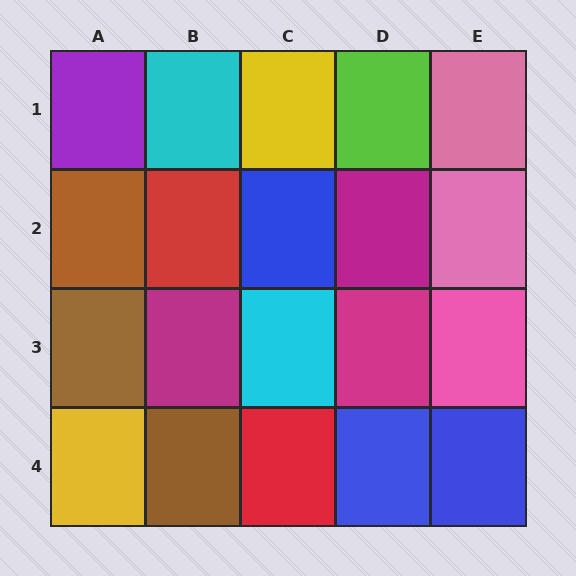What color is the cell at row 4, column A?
Yellow.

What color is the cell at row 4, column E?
Blue.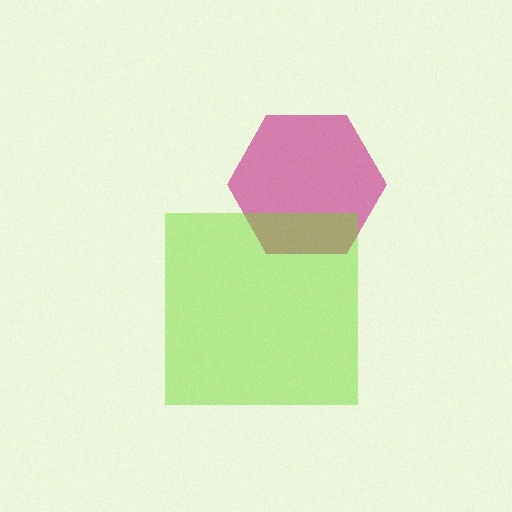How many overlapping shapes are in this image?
There are 2 overlapping shapes in the image.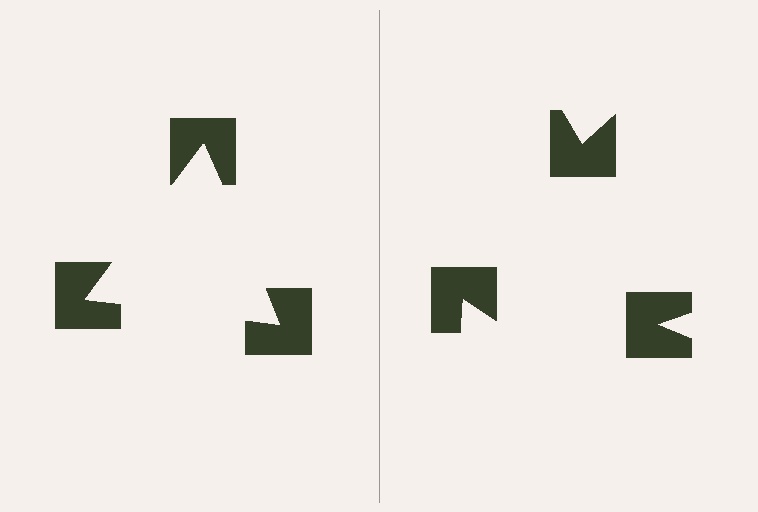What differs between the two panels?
The notched squares are positioned identically on both sides; only the wedge orientations differ. On the left they align to a triangle; on the right they are misaligned.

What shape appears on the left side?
An illusory triangle.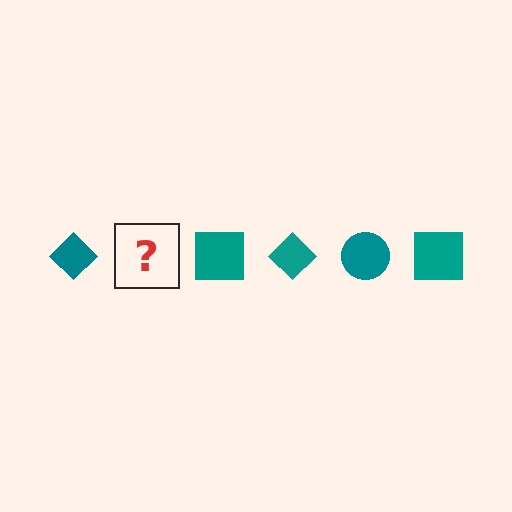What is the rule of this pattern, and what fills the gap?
The rule is that the pattern cycles through diamond, circle, square shapes in teal. The gap should be filled with a teal circle.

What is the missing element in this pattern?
The missing element is a teal circle.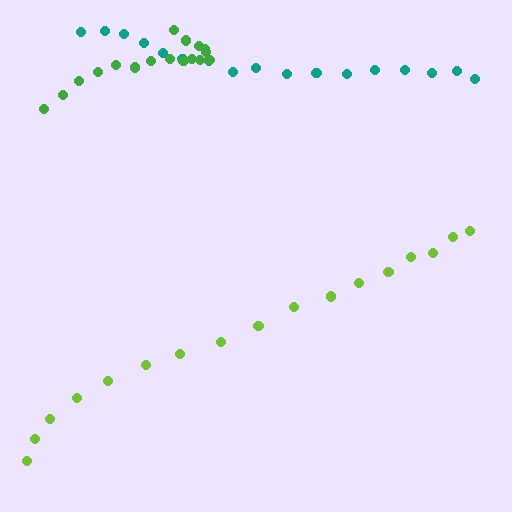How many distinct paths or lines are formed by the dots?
There are 3 distinct paths.